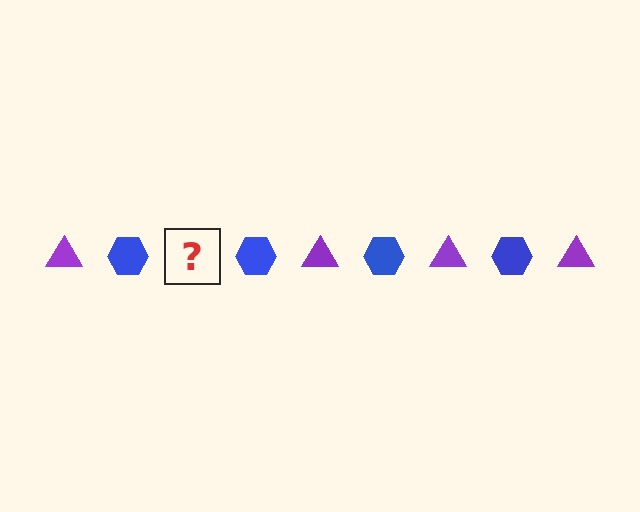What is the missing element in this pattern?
The missing element is a purple triangle.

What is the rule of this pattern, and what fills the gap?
The rule is that the pattern alternates between purple triangle and blue hexagon. The gap should be filled with a purple triangle.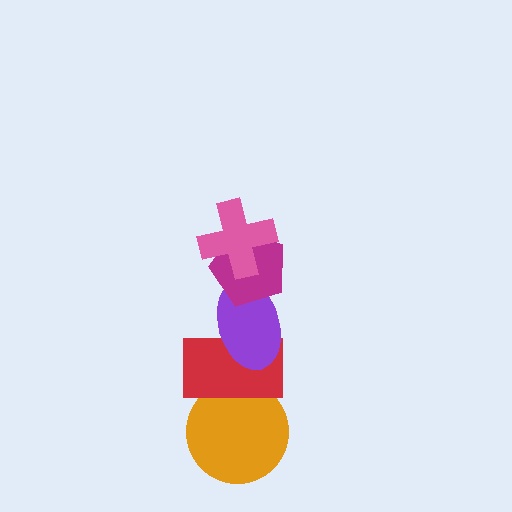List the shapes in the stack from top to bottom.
From top to bottom: the pink cross, the magenta pentagon, the purple ellipse, the red rectangle, the orange circle.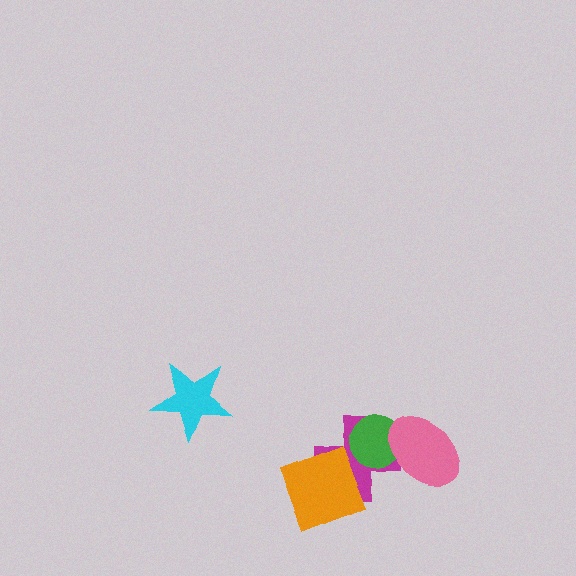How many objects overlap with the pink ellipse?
2 objects overlap with the pink ellipse.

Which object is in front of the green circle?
The pink ellipse is in front of the green circle.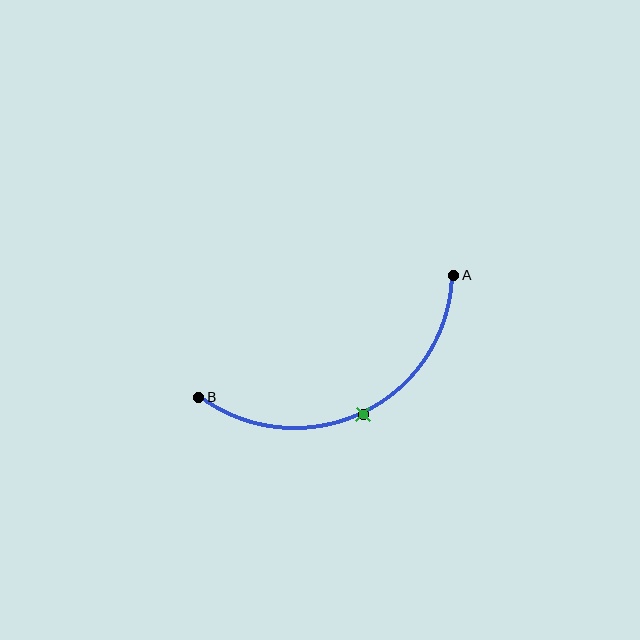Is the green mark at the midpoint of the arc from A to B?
Yes. The green mark lies on the arc at equal arc-length from both A and B — it is the arc midpoint.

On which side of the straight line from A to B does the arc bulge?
The arc bulges below the straight line connecting A and B.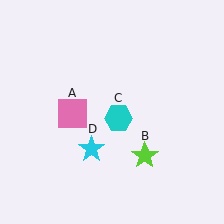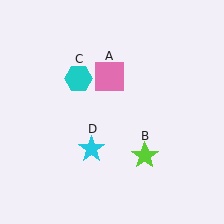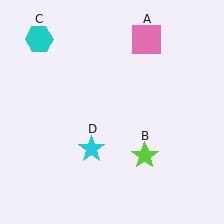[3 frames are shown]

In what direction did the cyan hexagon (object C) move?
The cyan hexagon (object C) moved up and to the left.